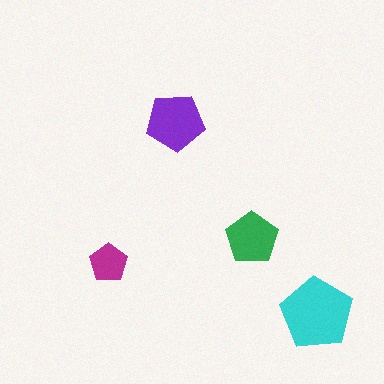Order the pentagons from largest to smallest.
the cyan one, the purple one, the green one, the magenta one.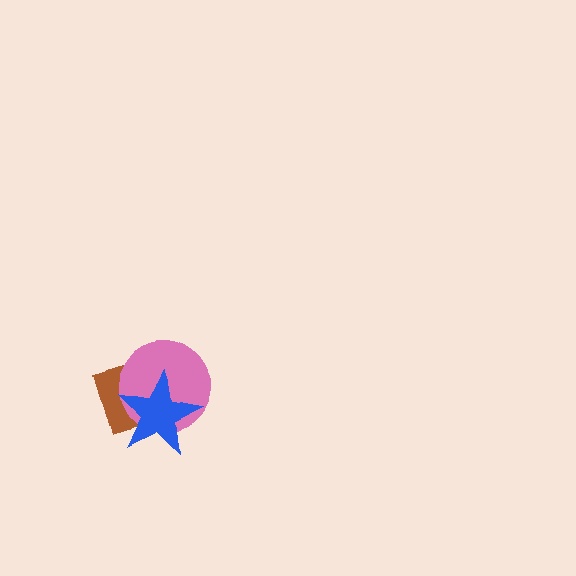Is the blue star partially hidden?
No, no other shape covers it.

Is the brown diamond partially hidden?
Yes, it is partially covered by another shape.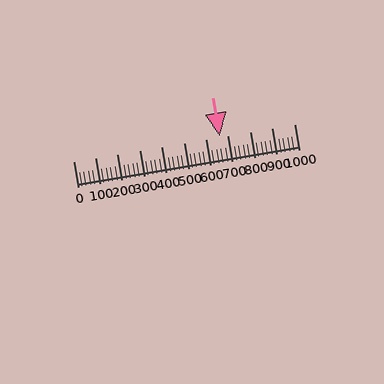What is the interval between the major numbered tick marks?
The major tick marks are spaced 100 units apart.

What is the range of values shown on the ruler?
The ruler shows values from 0 to 1000.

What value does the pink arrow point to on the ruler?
The pink arrow points to approximately 665.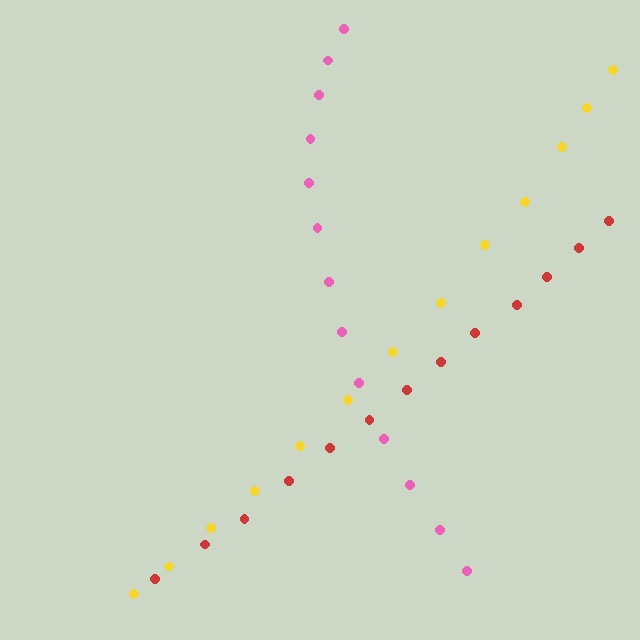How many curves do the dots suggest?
There are 3 distinct paths.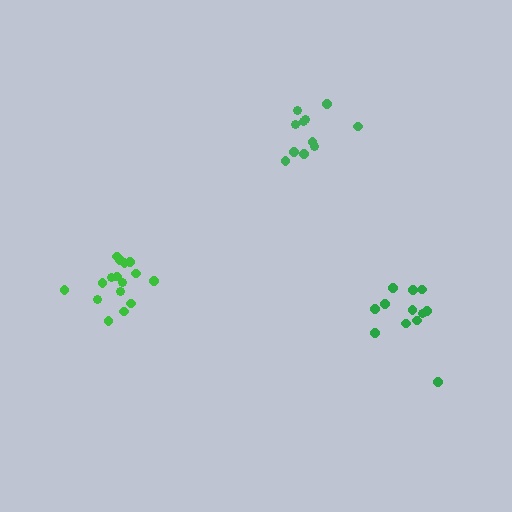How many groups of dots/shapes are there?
There are 3 groups.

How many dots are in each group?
Group 1: 16 dots, Group 2: 11 dots, Group 3: 12 dots (39 total).